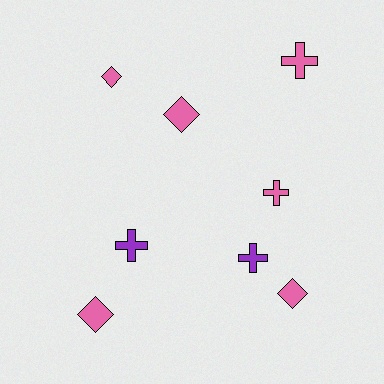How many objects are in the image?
There are 8 objects.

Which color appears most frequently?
Pink, with 6 objects.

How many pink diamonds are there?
There are 4 pink diamonds.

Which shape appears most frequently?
Diamond, with 4 objects.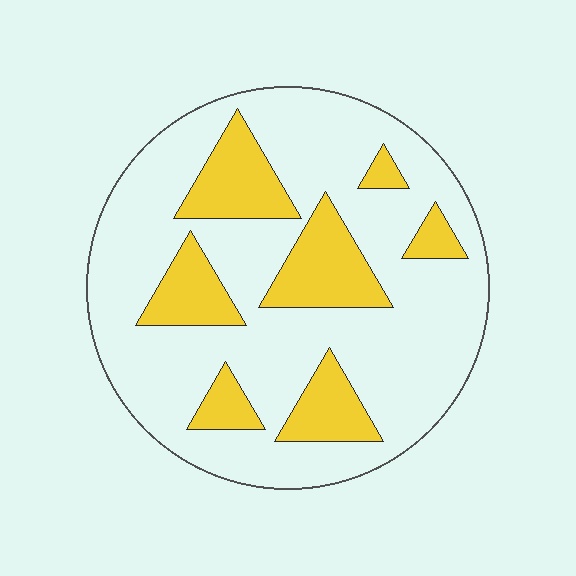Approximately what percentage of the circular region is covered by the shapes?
Approximately 25%.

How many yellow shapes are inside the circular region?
7.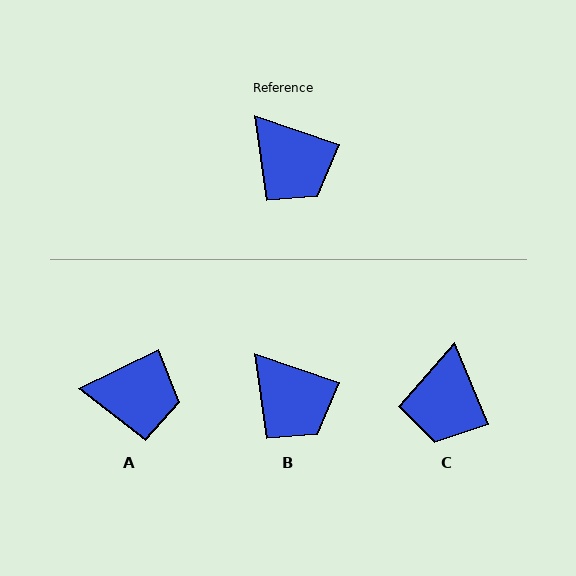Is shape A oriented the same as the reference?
No, it is off by about 44 degrees.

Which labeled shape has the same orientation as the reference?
B.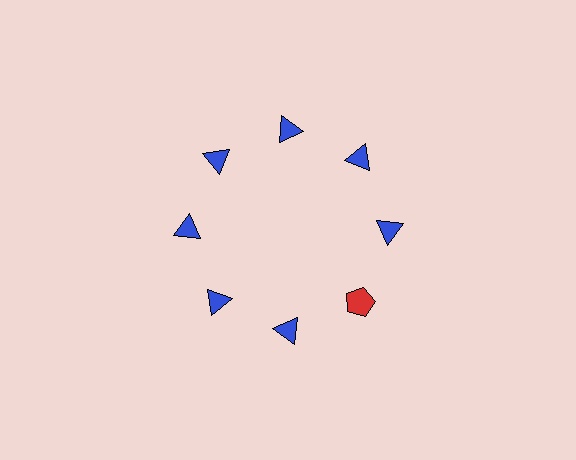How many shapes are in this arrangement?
There are 8 shapes arranged in a ring pattern.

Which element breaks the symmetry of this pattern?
The red pentagon at roughly the 4 o'clock position breaks the symmetry. All other shapes are blue triangles.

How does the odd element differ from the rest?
It differs in both color (red instead of blue) and shape (pentagon instead of triangle).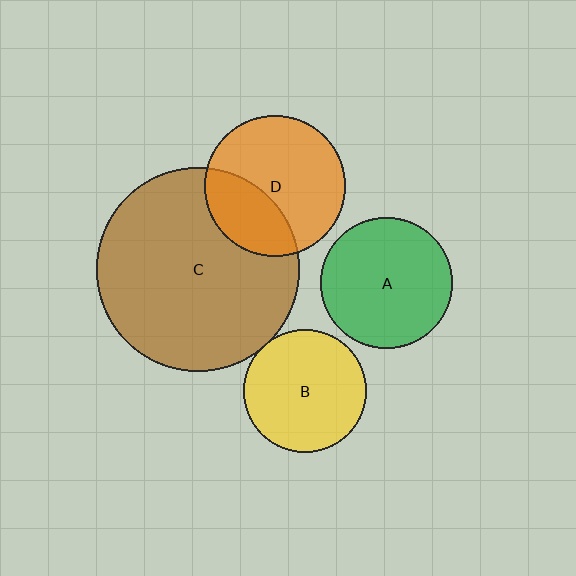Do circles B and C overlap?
Yes.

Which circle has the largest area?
Circle C (brown).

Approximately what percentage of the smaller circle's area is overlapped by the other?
Approximately 5%.